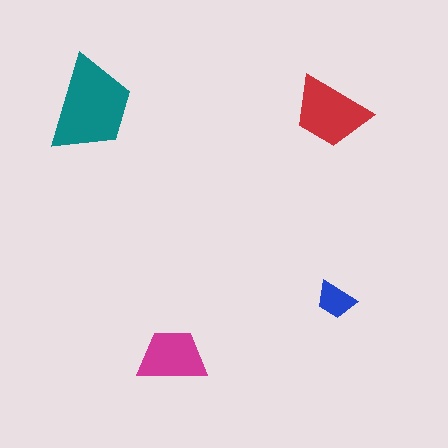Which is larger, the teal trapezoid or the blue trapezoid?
The teal one.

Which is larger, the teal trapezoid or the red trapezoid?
The teal one.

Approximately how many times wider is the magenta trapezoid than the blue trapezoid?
About 1.5 times wider.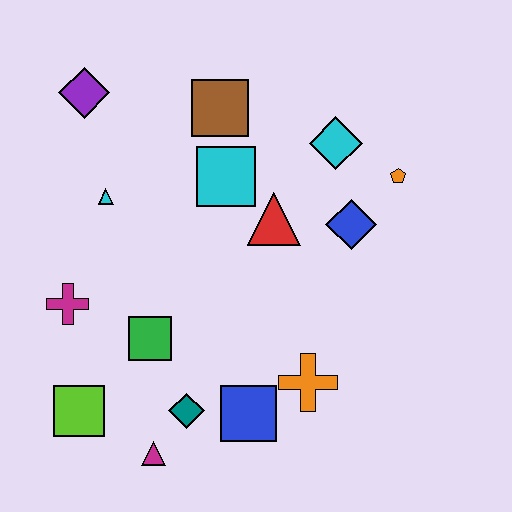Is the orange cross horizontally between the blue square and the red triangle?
No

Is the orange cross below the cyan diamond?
Yes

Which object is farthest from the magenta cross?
The orange pentagon is farthest from the magenta cross.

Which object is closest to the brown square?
The cyan square is closest to the brown square.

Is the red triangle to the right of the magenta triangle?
Yes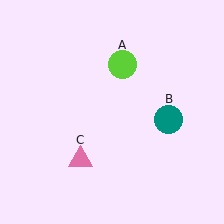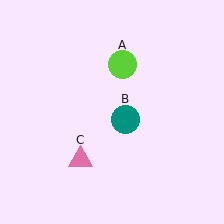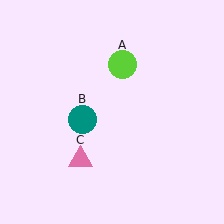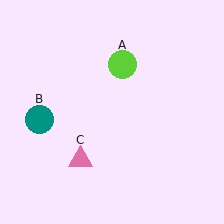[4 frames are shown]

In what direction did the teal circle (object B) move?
The teal circle (object B) moved left.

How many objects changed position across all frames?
1 object changed position: teal circle (object B).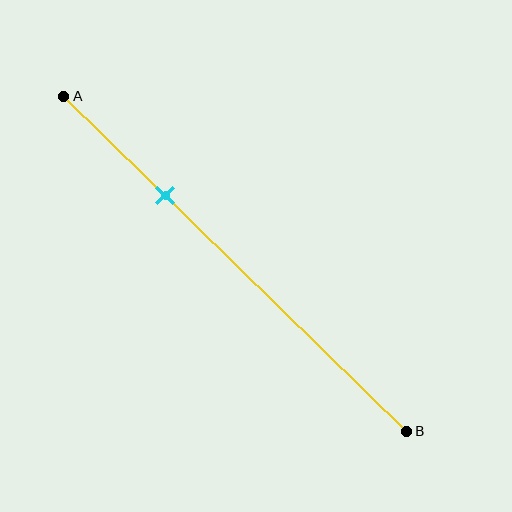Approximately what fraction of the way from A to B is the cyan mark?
The cyan mark is approximately 30% of the way from A to B.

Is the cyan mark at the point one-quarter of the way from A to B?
No, the mark is at about 30% from A, not at the 25% one-quarter point.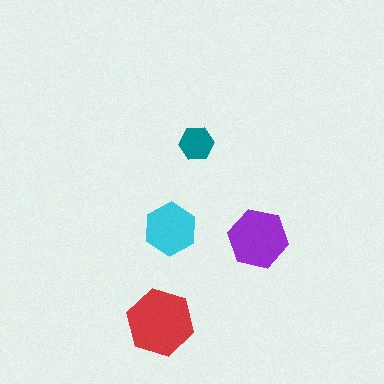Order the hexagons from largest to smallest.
the red one, the purple one, the cyan one, the teal one.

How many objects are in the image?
There are 4 objects in the image.